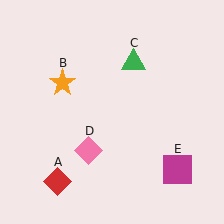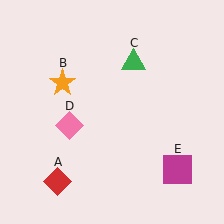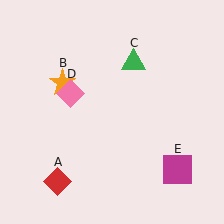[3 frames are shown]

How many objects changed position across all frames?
1 object changed position: pink diamond (object D).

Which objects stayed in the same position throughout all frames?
Red diamond (object A) and orange star (object B) and green triangle (object C) and magenta square (object E) remained stationary.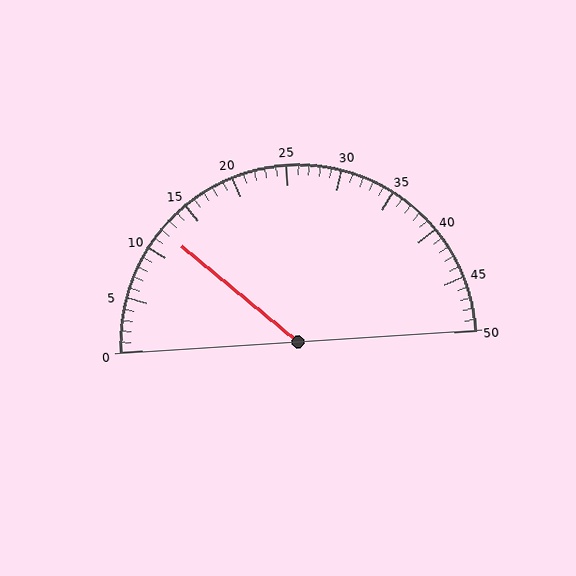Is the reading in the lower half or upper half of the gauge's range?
The reading is in the lower half of the range (0 to 50).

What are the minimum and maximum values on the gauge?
The gauge ranges from 0 to 50.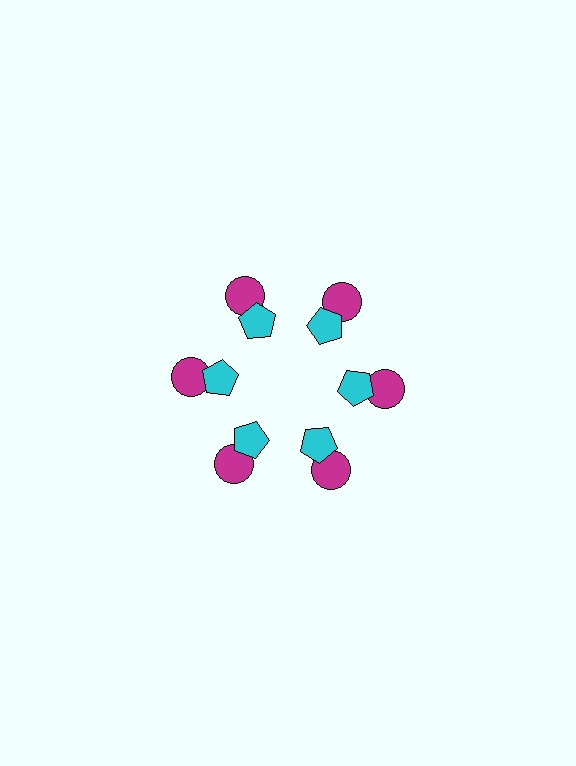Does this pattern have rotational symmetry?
Yes, this pattern has 6-fold rotational symmetry. It looks the same after rotating 60 degrees around the center.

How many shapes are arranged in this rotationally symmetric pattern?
There are 12 shapes, arranged in 6 groups of 2.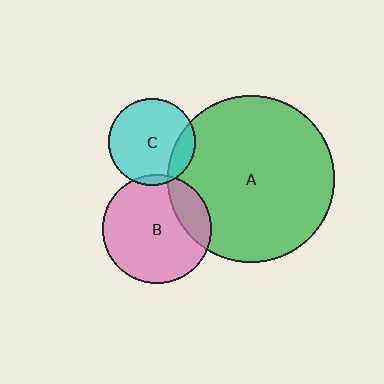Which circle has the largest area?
Circle A (green).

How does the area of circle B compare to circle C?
Approximately 1.6 times.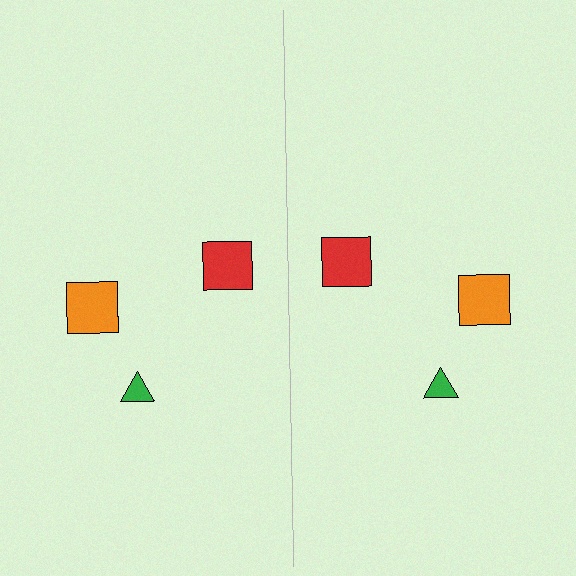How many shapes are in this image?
There are 6 shapes in this image.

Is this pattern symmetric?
Yes, this pattern has bilateral (reflection) symmetry.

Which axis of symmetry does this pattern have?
The pattern has a vertical axis of symmetry running through the center of the image.